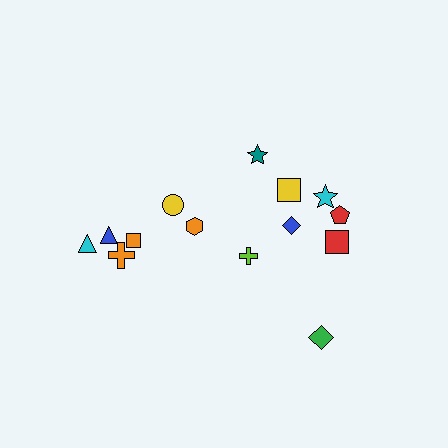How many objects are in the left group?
There are 6 objects.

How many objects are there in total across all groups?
There are 14 objects.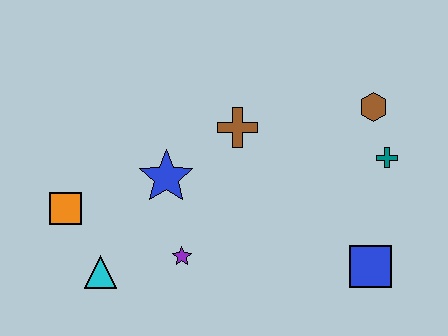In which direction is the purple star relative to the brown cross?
The purple star is below the brown cross.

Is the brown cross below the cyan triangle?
No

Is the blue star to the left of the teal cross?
Yes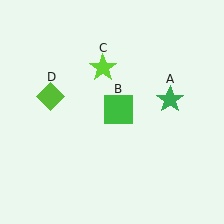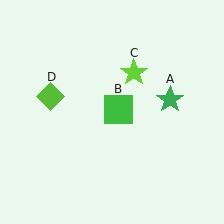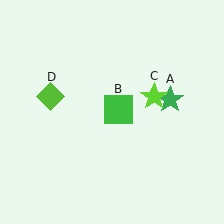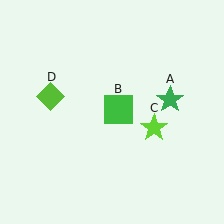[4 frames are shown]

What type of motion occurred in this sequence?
The lime star (object C) rotated clockwise around the center of the scene.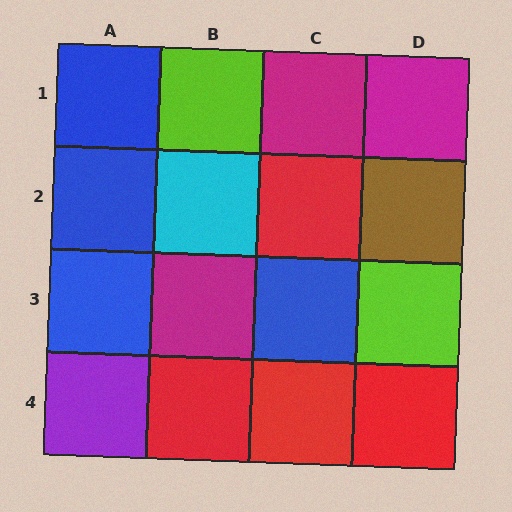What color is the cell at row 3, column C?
Blue.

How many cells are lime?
2 cells are lime.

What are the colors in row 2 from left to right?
Blue, cyan, red, brown.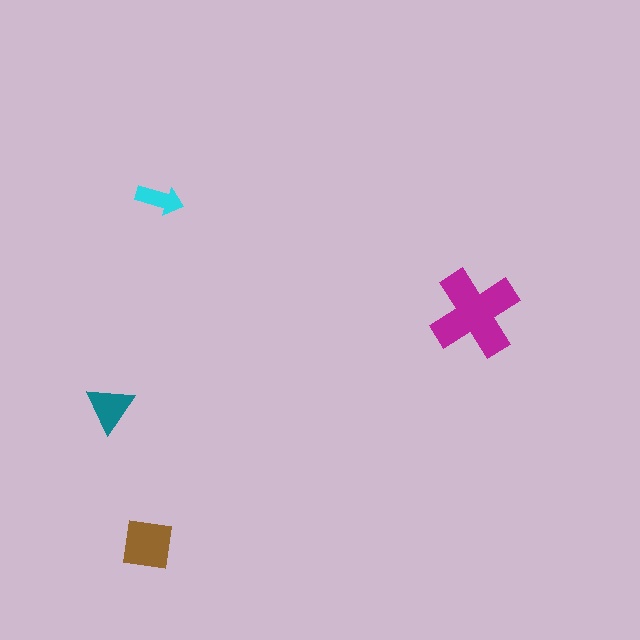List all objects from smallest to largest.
The cyan arrow, the teal triangle, the brown square, the magenta cross.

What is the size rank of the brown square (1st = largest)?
2nd.